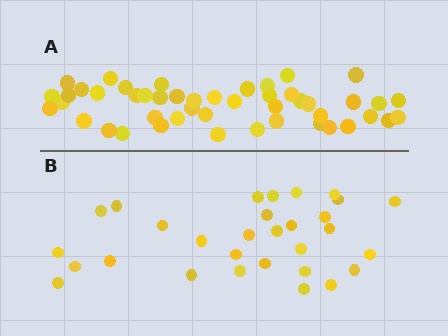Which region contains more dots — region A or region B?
Region A (the top region) has more dots.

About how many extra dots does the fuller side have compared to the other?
Region A has approximately 15 more dots than region B.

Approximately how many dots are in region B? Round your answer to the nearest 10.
About 30 dots.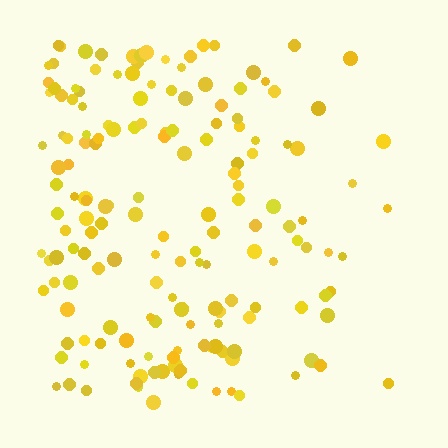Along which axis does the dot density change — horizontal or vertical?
Horizontal.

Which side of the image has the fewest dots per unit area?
The right.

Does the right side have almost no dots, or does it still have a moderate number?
Still a moderate number, just noticeably fewer than the left.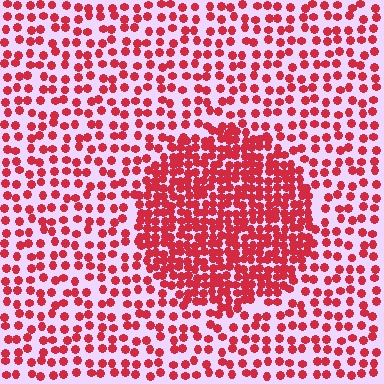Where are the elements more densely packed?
The elements are more densely packed inside the circle boundary.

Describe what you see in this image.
The image contains small red elements arranged at two different densities. A circle-shaped region is visible where the elements are more densely packed than the surrounding area.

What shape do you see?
I see a circle.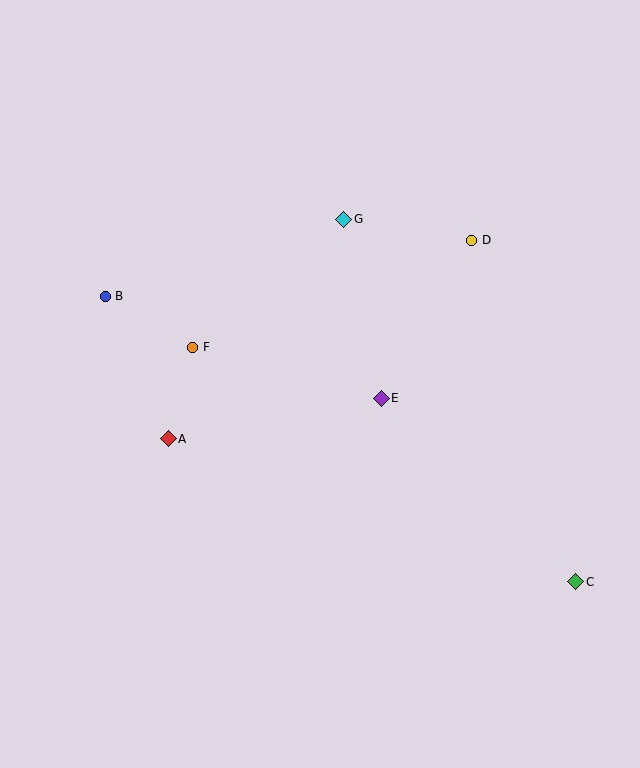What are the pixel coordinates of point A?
Point A is at (168, 439).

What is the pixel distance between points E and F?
The distance between E and F is 195 pixels.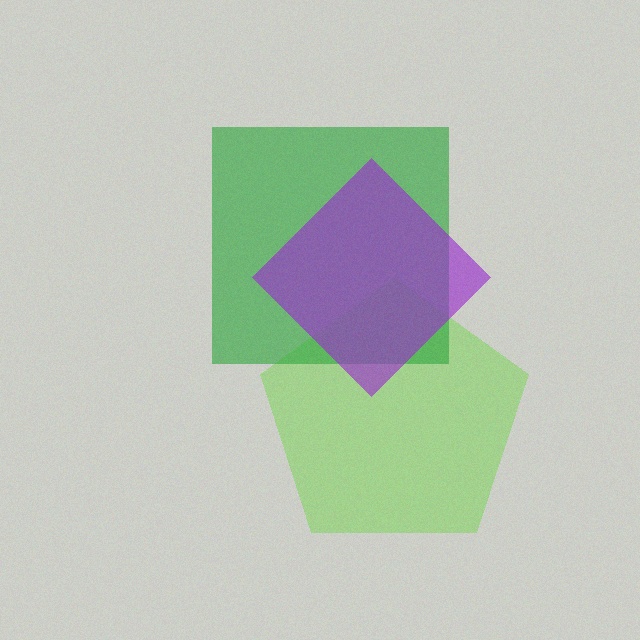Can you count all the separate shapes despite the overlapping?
Yes, there are 3 separate shapes.